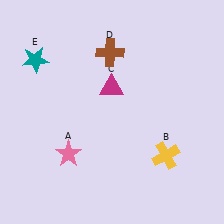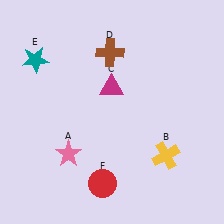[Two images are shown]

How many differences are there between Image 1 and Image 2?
There is 1 difference between the two images.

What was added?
A red circle (F) was added in Image 2.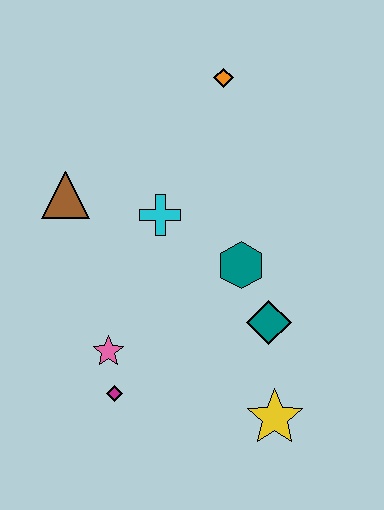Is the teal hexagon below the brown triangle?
Yes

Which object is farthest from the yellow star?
The orange diamond is farthest from the yellow star.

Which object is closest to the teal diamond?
The teal hexagon is closest to the teal diamond.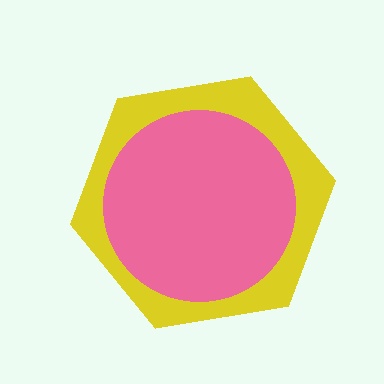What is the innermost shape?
The pink circle.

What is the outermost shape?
The yellow hexagon.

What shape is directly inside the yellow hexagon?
The pink circle.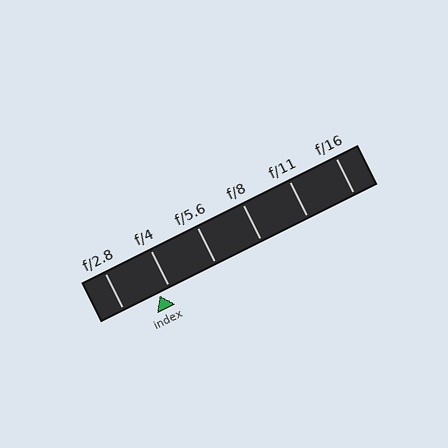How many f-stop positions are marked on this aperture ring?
There are 6 f-stop positions marked.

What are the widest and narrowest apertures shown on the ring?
The widest aperture shown is f/2.8 and the narrowest is f/16.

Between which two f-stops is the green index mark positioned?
The index mark is between f/2.8 and f/4.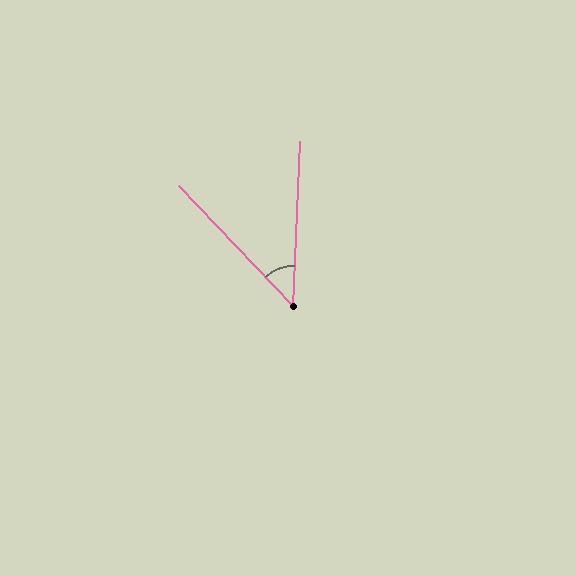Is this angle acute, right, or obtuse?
It is acute.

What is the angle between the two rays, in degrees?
Approximately 46 degrees.